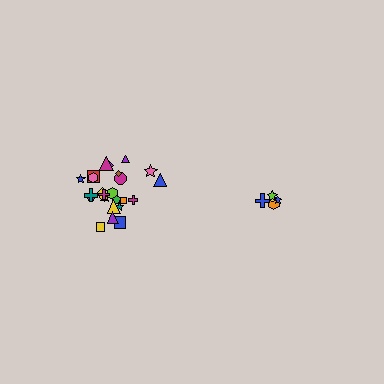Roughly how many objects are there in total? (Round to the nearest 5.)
Roughly 30 objects in total.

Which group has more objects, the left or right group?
The left group.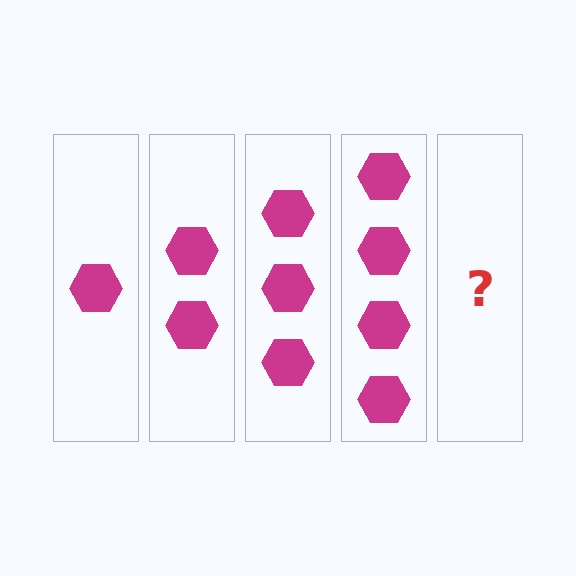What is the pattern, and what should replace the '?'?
The pattern is that each step adds one more hexagon. The '?' should be 5 hexagons.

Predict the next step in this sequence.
The next step is 5 hexagons.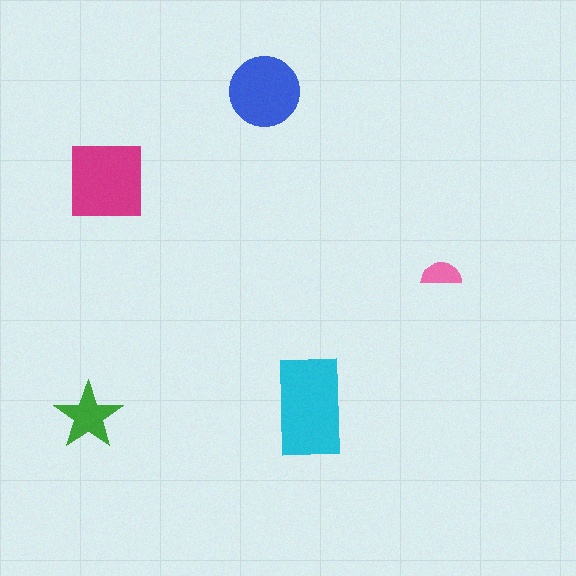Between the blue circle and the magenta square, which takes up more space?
The magenta square.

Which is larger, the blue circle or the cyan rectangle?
The cyan rectangle.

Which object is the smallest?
The pink semicircle.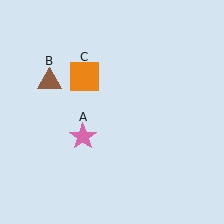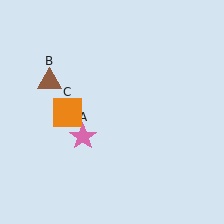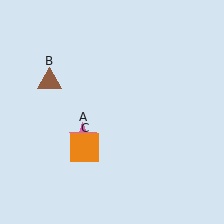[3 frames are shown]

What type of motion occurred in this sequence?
The orange square (object C) rotated counterclockwise around the center of the scene.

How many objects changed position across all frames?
1 object changed position: orange square (object C).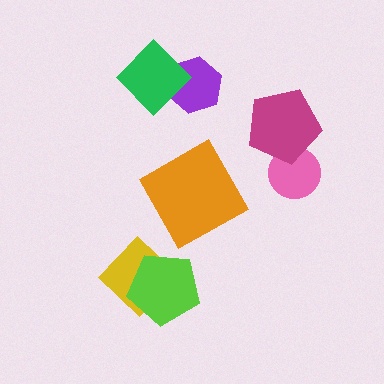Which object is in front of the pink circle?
The magenta pentagon is in front of the pink circle.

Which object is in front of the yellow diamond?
The lime pentagon is in front of the yellow diamond.